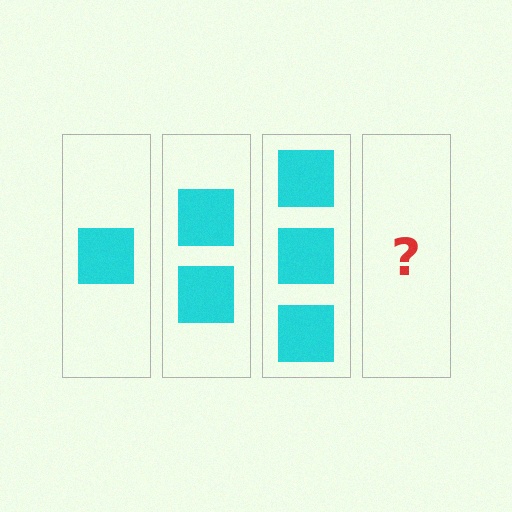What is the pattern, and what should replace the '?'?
The pattern is that each step adds one more square. The '?' should be 4 squares.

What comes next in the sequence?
The next element should be 4 squares.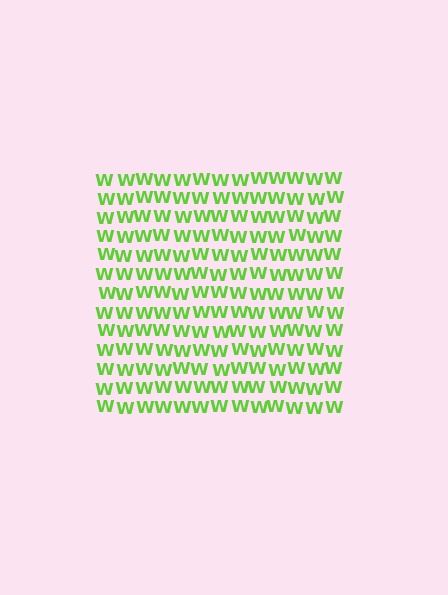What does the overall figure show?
The overall figure shows a square.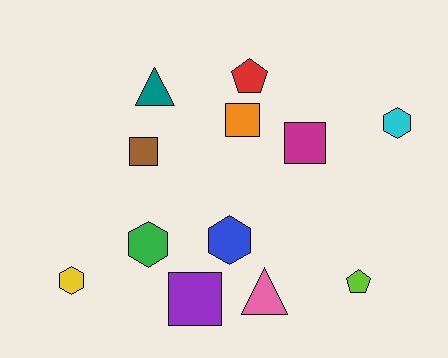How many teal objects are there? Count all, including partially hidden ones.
There is 1 teal object.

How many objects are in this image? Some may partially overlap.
There are 12 objects.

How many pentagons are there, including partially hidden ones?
There are 2 pentagons.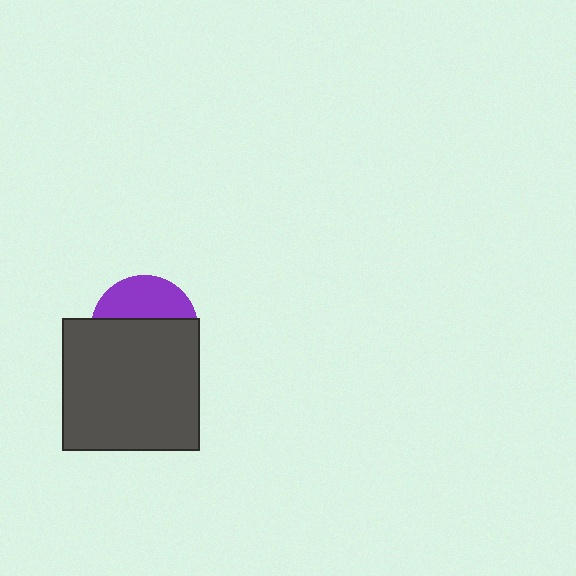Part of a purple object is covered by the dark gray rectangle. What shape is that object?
It is a circle.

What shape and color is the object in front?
The object in front is a dark gray rectangle.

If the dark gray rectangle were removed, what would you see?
You would see the complete purple circle.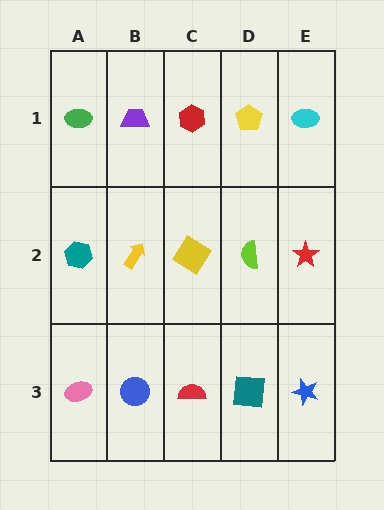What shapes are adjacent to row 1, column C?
A yellow diamond (row 2, column C), a purple trapezoid (row 1, column B), a yellow pentagon (row 1, column D).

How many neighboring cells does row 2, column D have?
4.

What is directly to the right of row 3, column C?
A teal square.